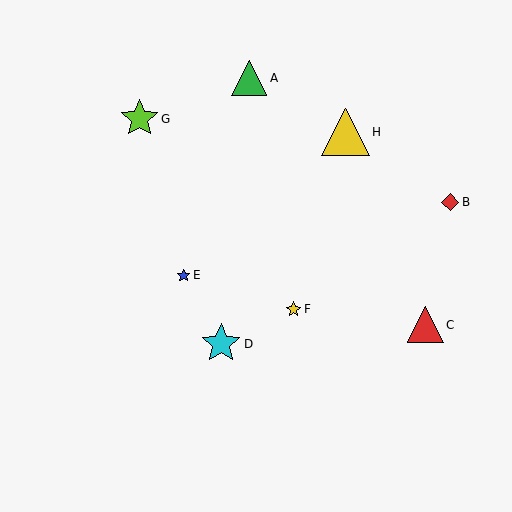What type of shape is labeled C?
Shape C is a red triangle.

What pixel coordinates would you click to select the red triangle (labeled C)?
Click at (425, 325) to select the red triangle C.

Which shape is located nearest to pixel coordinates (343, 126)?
The yellow triangle (labeled H) at (345, 132) is nearest to that location.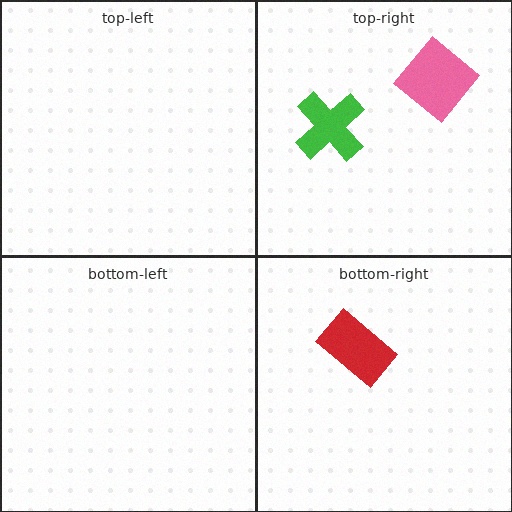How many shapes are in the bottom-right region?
1.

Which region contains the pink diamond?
The top-right region.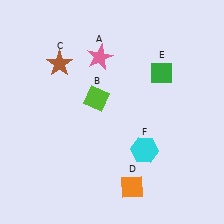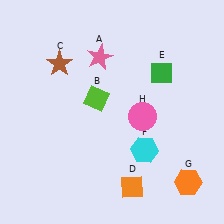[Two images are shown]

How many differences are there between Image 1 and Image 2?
There are 2 differences between the two images.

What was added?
An orange hexagon (G), a pink circle (H) were added in Image 2.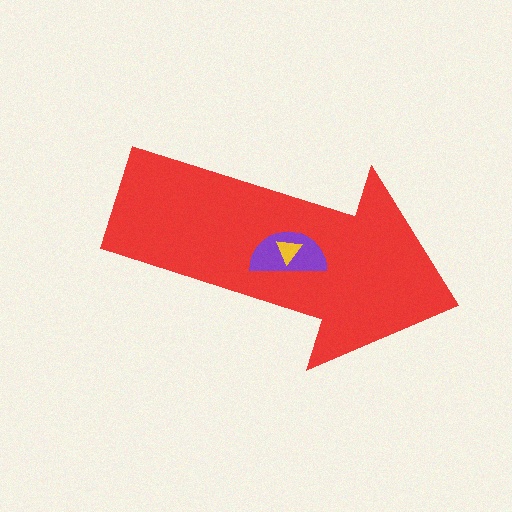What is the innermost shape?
The yellow triangle.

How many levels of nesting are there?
3.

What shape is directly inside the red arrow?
The purple semicircle.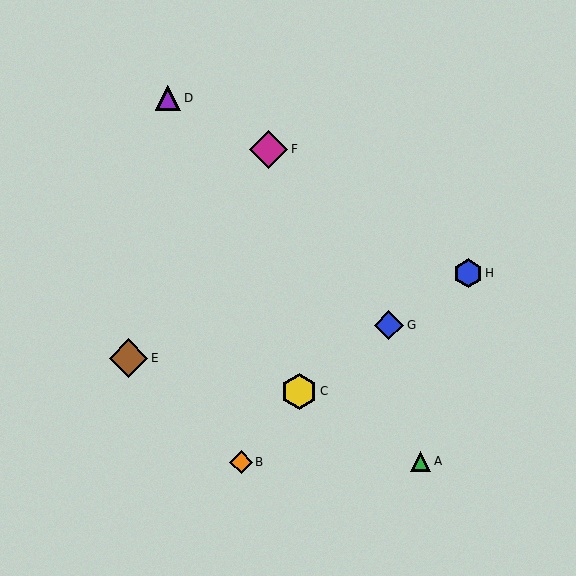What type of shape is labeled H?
Shape H is a blue hexagon.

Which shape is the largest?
The magenta diamond (labeled F) is the largest.